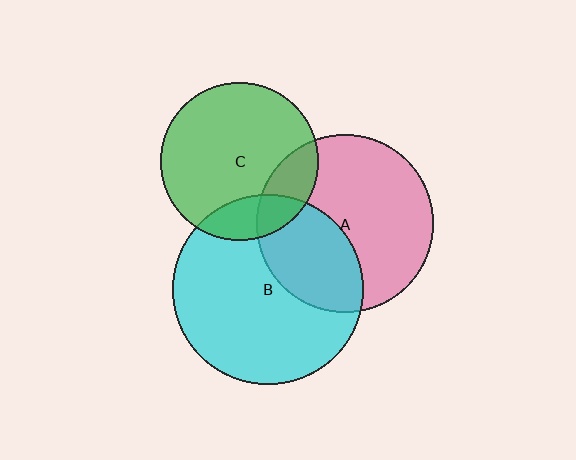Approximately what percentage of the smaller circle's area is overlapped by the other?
Approximately 35%.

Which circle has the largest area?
Circle B (cyan).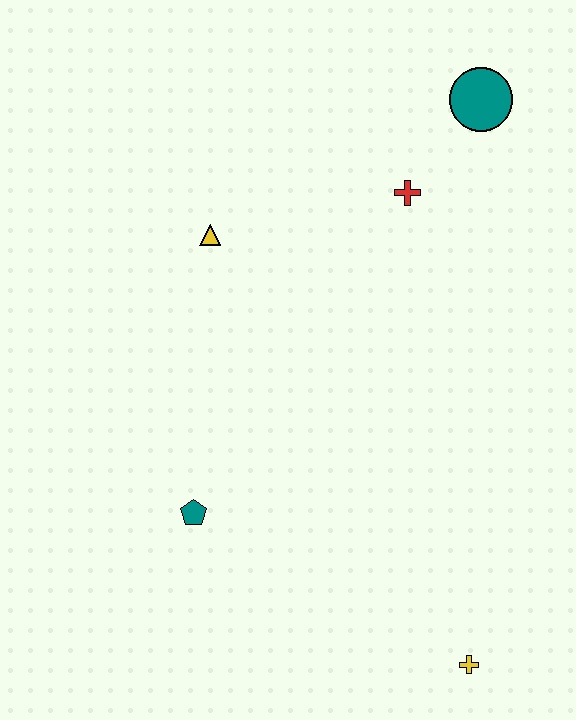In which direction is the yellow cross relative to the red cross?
The yellow cross is below the red cross.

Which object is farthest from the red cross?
The yellow cross is farthest from the red cross.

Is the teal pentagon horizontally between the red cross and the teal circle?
No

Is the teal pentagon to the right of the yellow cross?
No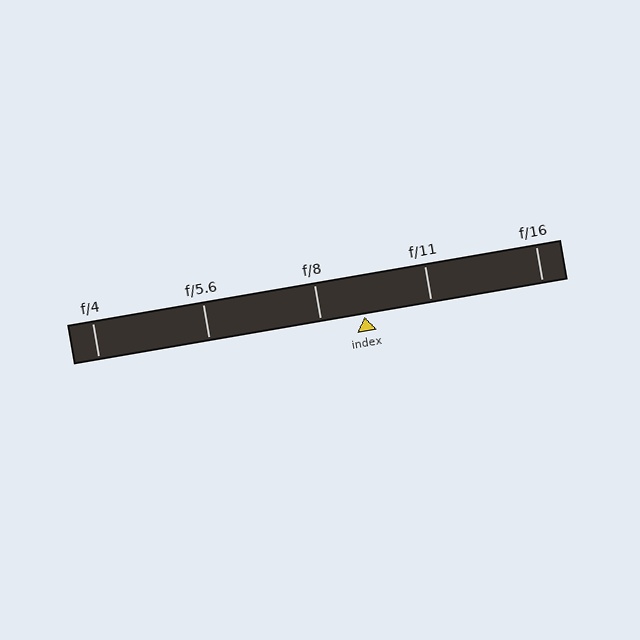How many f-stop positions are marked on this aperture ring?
There are 5 f-stop positions marked.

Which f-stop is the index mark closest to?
The index mark is closest to f/8.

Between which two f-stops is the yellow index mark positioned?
The index mark is between f/8 and f/11.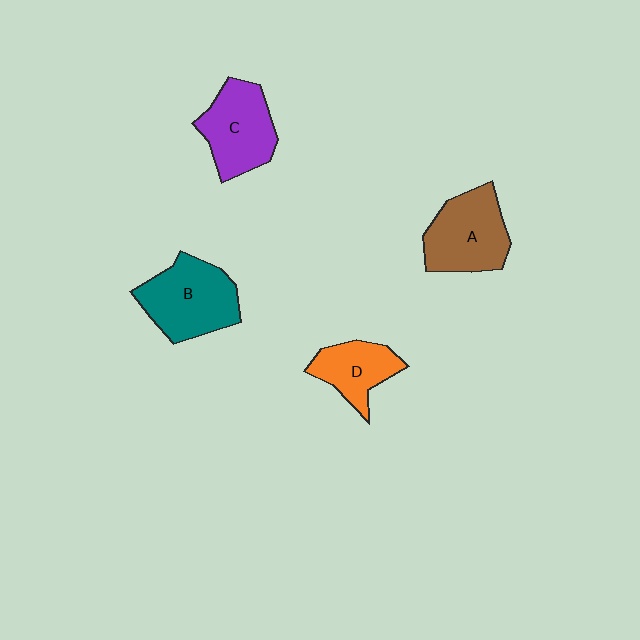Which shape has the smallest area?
Shape D (orange).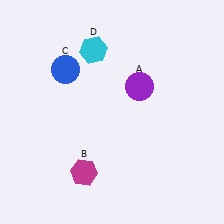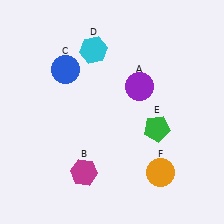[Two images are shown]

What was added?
A green pentagon (E), an orange circle (F) were added in Image 2.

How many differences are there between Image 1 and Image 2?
There are 2 differences between the two images.